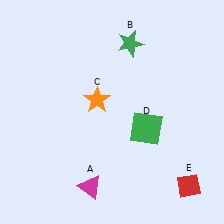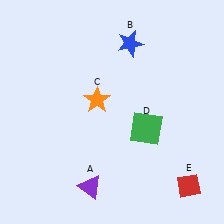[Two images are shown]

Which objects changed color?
A changed from magenta to purple. B changed from green to blue.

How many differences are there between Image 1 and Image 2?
There are 2 differences between the two images.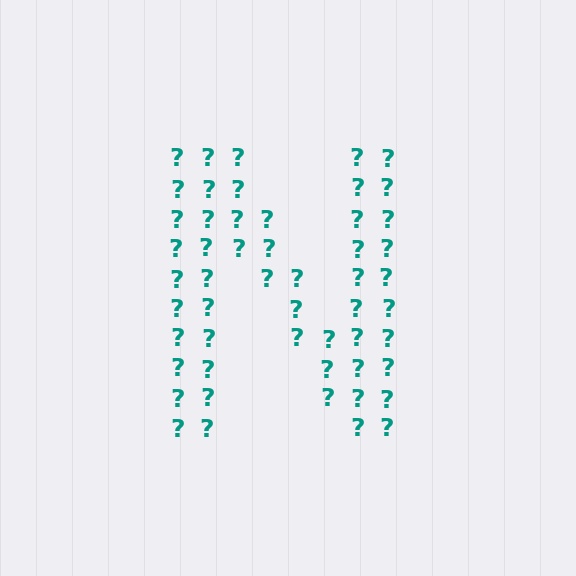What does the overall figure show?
The overall figure shows the letter N.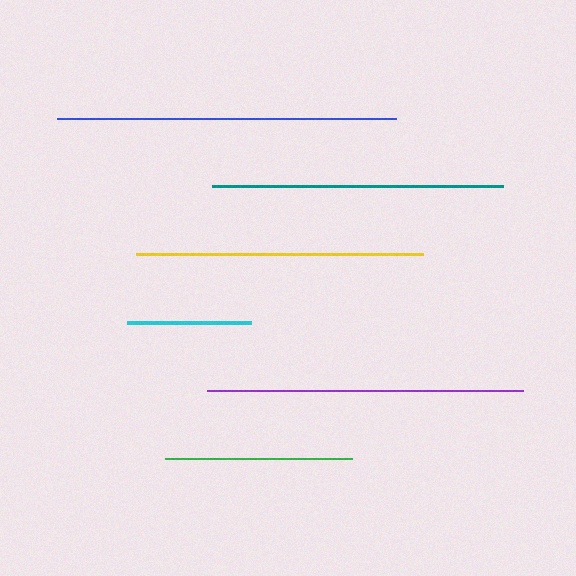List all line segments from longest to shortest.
From longest to shortest: blue, purple, teal, yellow, green, cyan.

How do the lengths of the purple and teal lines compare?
The purple and teal lines are approximately the same length.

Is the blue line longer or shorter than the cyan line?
The blue line is longer than the cyan line.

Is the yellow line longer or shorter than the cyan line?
The yellow line is longer than the cyan line.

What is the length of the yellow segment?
The yellow segment is approximately 287 pixels long.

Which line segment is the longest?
The blue line is the longest at approximately 339 pixels.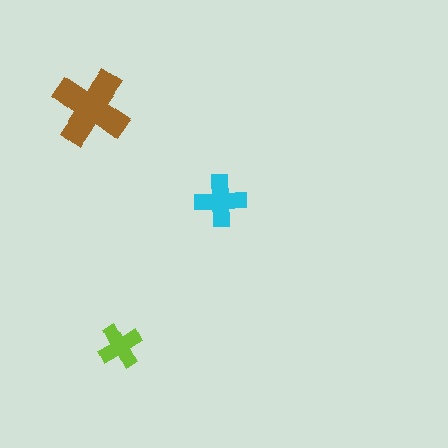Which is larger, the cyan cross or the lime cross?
The cyan one.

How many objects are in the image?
There are 3 objects in the image.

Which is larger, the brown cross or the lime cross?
The brown one.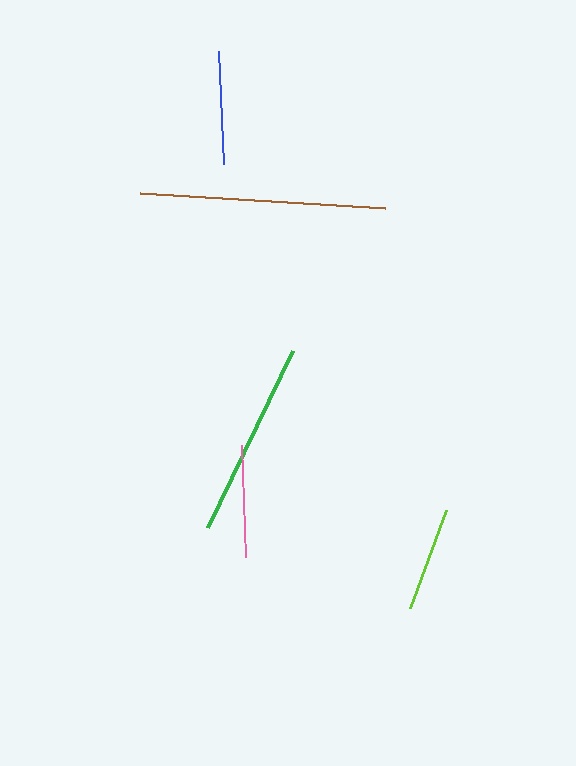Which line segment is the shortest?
The lime line is the shortest at approximately 104 pixels.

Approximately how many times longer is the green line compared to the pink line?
The green line is approximately 1.8 times the length of the pink line.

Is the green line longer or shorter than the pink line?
The green line is longer than the pink line.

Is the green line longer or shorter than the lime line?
The green line is longer than the lime line.